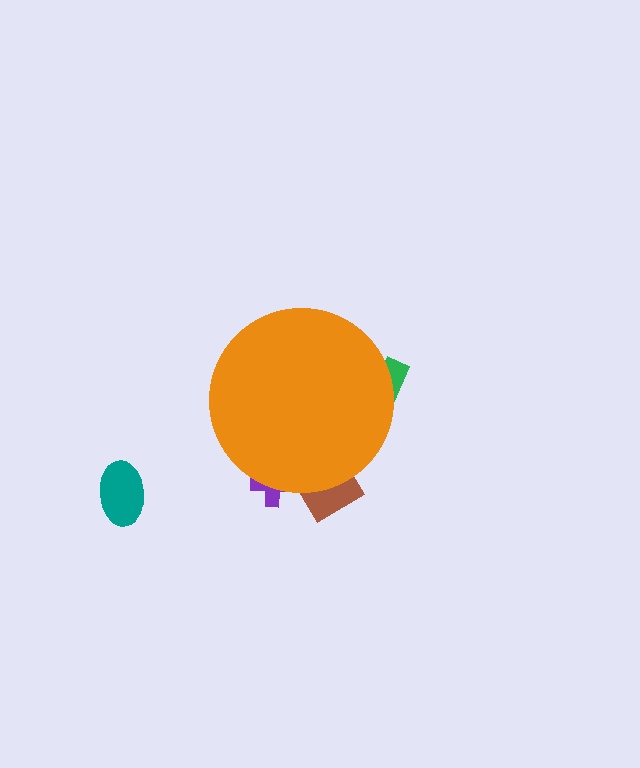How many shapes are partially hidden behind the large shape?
3 shapes are partially hidden.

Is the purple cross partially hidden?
Yes, the purple cross is partially hidden behind the orange circle.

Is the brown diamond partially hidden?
Yes, the brown diamond is partially hidden behind the orange circle.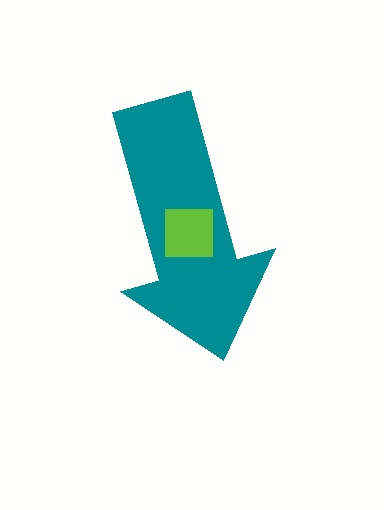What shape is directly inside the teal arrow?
The lime square.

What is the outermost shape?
The teal arrow.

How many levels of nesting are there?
2.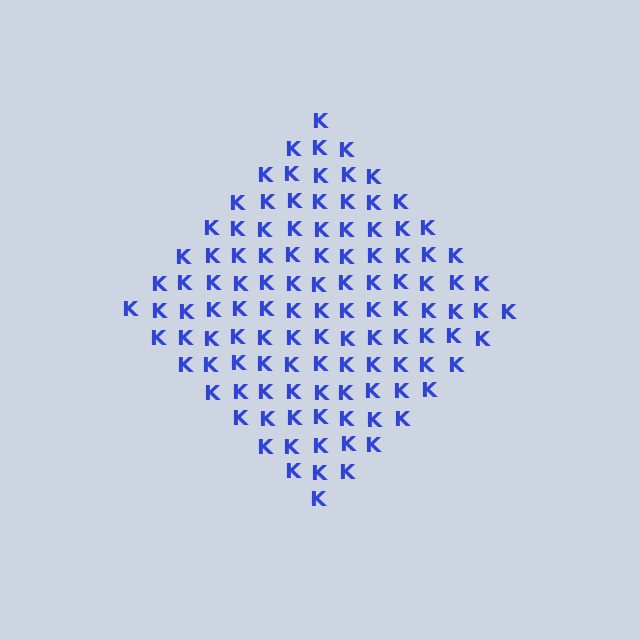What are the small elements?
The small elements are letter K's.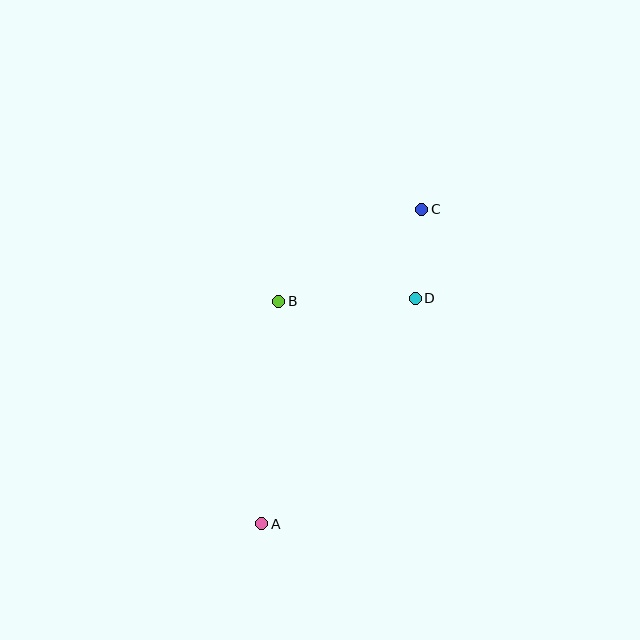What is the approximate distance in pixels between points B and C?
The distance between B and C is approximately 170 pixels.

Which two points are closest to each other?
Points C and D are closest to each other.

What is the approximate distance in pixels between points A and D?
The distance between A and D is approximately 273 pixels.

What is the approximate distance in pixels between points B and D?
The distance between B and D is approximately 137 pixels.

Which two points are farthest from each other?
Points A and C are farthest from each other.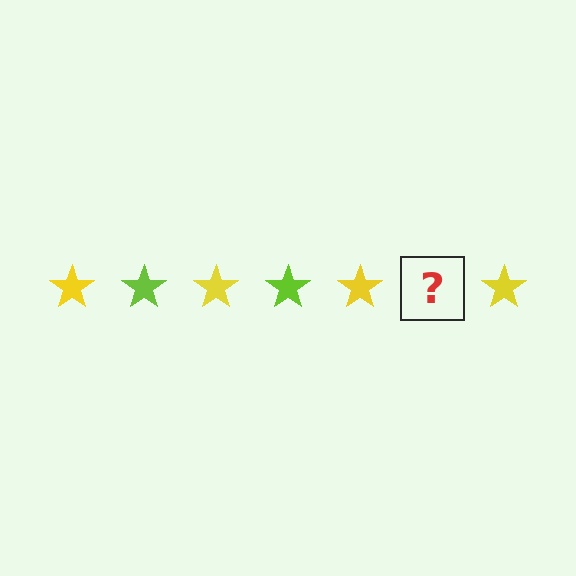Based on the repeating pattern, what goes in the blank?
The blank should be a lime star.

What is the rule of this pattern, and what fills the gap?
The rule is that the pattern cycles through yellow, lime stars. The gap should be filled with a lime star.